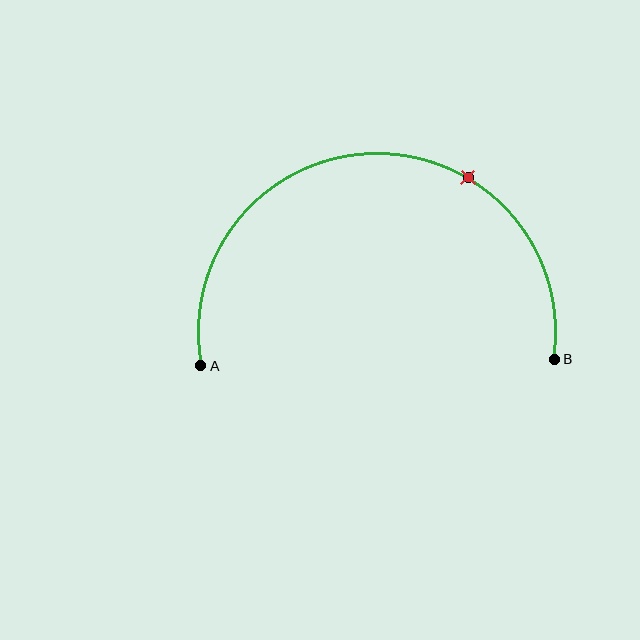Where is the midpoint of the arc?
The arc midpoint is the point on the curve farthest from the straight line joining A and B. It sits above that line.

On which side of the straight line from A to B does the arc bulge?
The arc bulges above the straight line connecting A and B.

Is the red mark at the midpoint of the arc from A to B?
No. The red mark lies on the arc but is closer to endpoint B. The arc midpoint would be at the point on the curve equidistant along the arc from both A and B.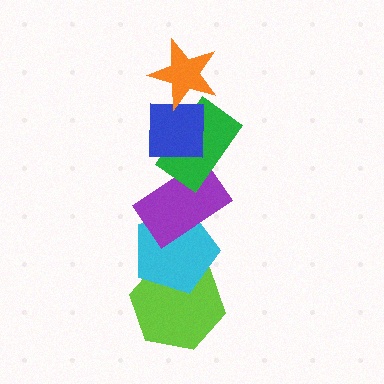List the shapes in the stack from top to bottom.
From top to bottom: the orange star, the blue square, the green rectangle, the purple rectangle, the cyan pentagon, the lime hexagon.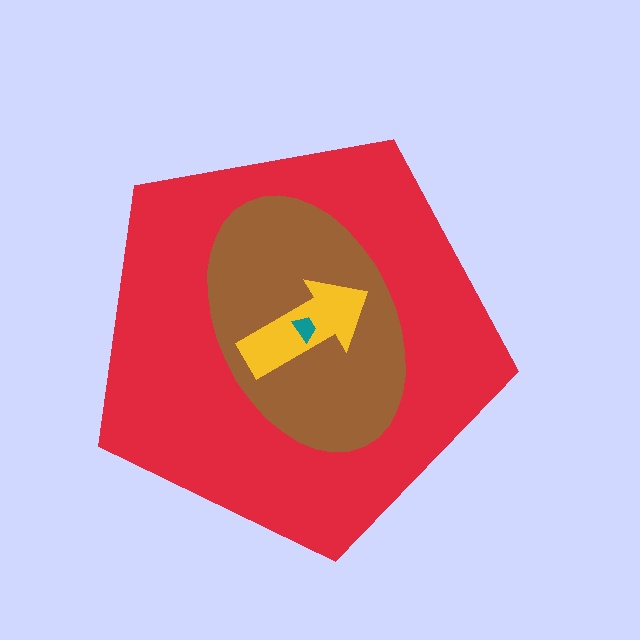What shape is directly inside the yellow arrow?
The teal trapezoid.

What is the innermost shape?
The teal trapezoid.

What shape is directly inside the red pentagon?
The brown ellipse.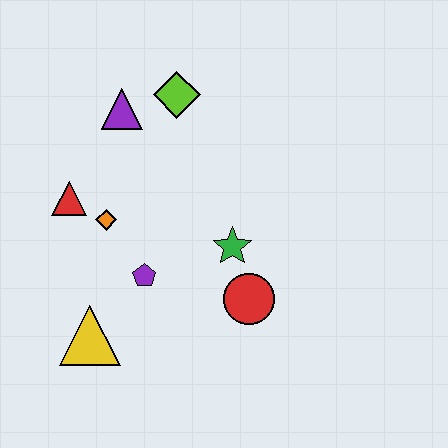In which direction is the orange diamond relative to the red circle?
The orange diamond is to the left of the red circle.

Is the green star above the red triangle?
No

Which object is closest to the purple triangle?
The lime diamond is closest to the purple triangle.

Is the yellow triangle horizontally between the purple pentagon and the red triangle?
Yes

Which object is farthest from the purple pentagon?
The lime diamond is farthest from the purple pentagon.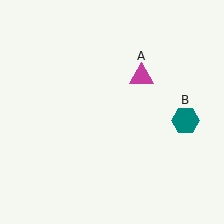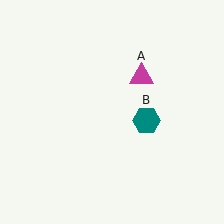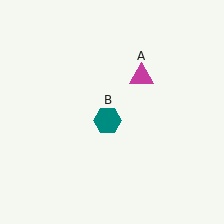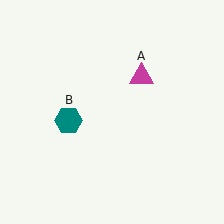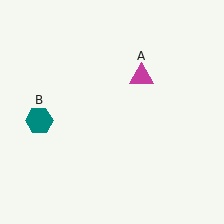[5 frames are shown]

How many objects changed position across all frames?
1 object changed position: teal hexagon (object B).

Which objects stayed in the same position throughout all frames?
Magenta triangle (object A) remained stationary.